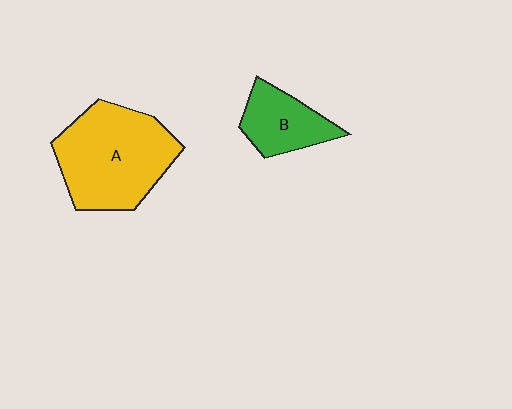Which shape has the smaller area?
Shape B (green).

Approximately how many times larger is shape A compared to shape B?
Approximately 2.1 times.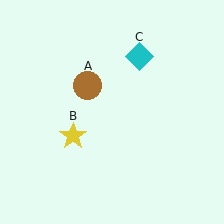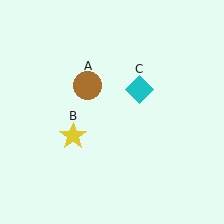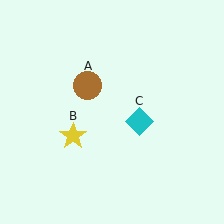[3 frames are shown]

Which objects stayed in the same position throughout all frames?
Brown circle (object A) and yellow star (object B) remained stationary.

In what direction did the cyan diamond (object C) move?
The cyan diamond (object C) moved down.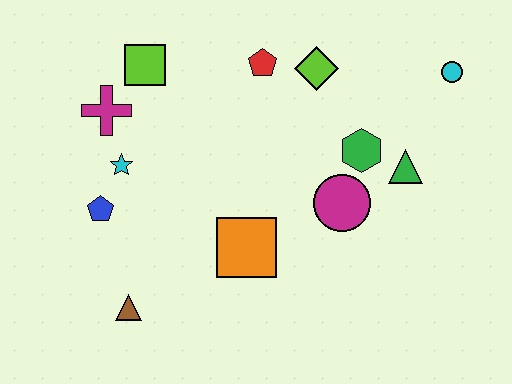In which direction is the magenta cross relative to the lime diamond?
The magenta cross is to the left of the lime diamond.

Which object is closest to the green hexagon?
The green triangle is closest to the green hexagon.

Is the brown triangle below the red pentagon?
Yes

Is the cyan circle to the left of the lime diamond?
No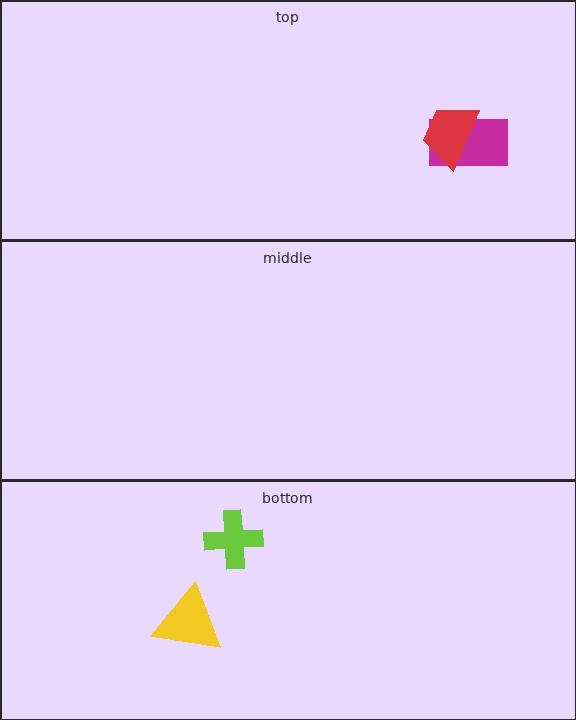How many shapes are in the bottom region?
2.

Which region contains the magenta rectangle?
The top region.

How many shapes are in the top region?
2.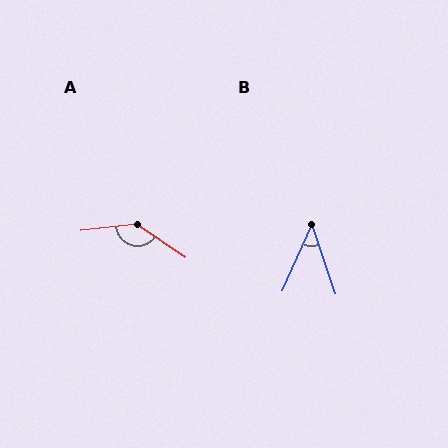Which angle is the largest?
A, at approximately 139 degrees.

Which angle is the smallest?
B, at approximately 43 degrees.